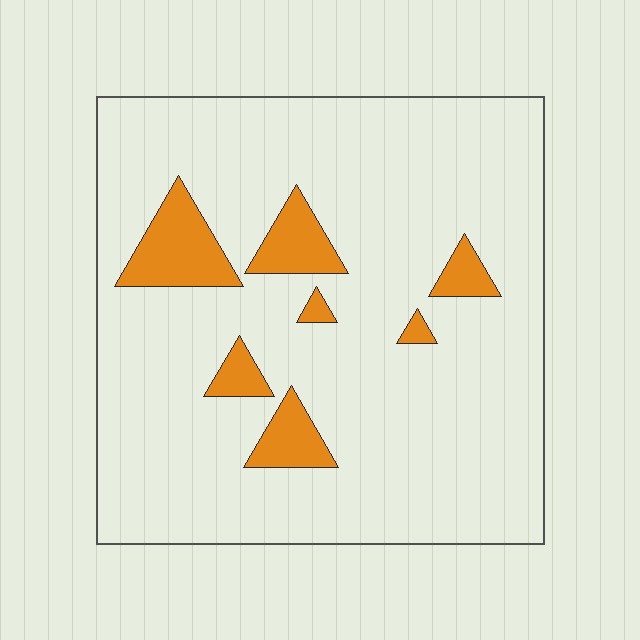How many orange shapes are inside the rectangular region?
7.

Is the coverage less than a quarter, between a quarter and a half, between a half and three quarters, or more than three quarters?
Less than a quarter.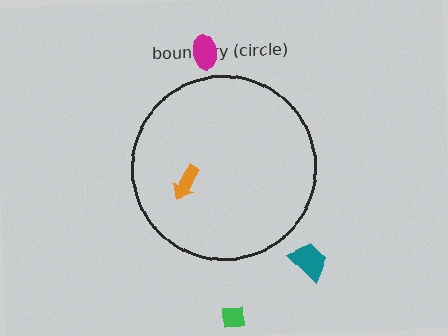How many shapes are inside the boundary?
1 inside, 3 outside.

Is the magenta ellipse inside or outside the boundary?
Outside.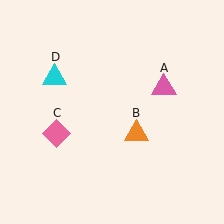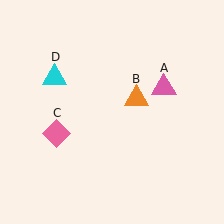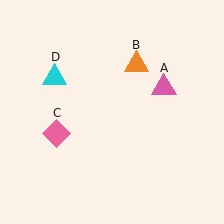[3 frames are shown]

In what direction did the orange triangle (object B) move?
The orange triangle (object B) moved up.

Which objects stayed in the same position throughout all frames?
Pink triangle (object A) and pink diamond (object C) and cyan triangle (object D) remained stationary.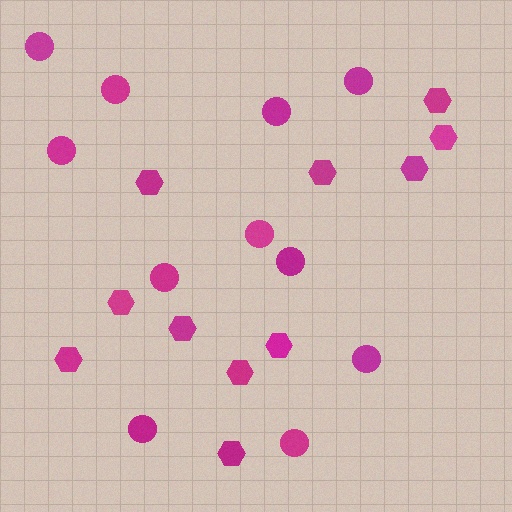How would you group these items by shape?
There are 2 groups: one group of circles (11) and one group of hexagons (11).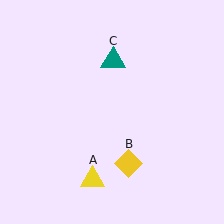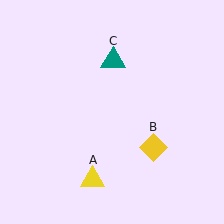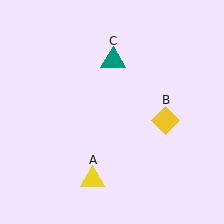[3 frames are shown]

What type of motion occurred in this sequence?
The yellow diamond (object B) rotated counterclockwise around the center of the scene.